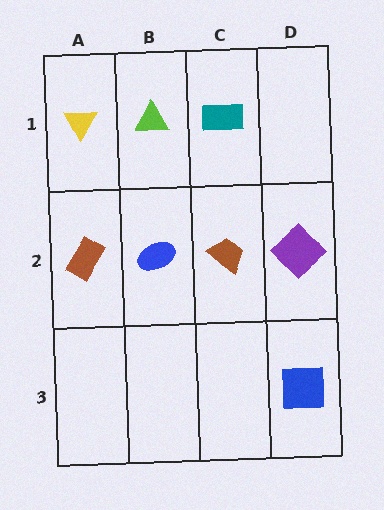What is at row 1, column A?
A yellow triangle.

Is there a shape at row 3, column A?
No, that cell is empty.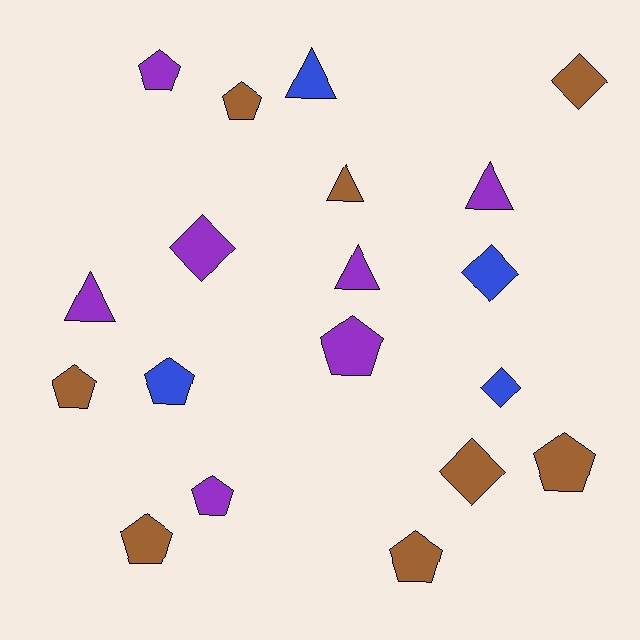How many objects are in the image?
There are 19 objects.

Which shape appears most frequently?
Pentagon, with 9 objects.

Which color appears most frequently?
Brown, with 8 objects.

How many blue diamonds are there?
There are 2 blue diamonds.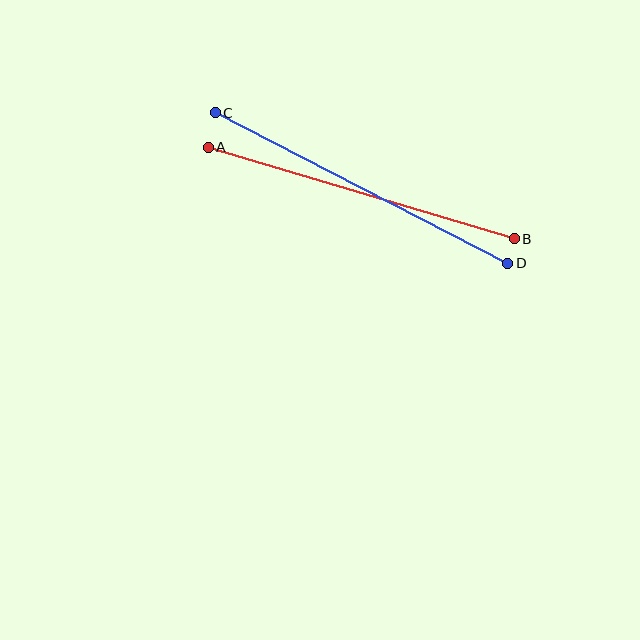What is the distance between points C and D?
The distance is approximately 329 pixels.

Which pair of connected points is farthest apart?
Points C and D are farthest apart.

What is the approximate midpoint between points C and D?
The midpoint is at approximately (362, 188) pixels.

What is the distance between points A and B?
The distance is approximately 320 pixels.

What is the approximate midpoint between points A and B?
The midpoint is at approximately (361, 193) pixels.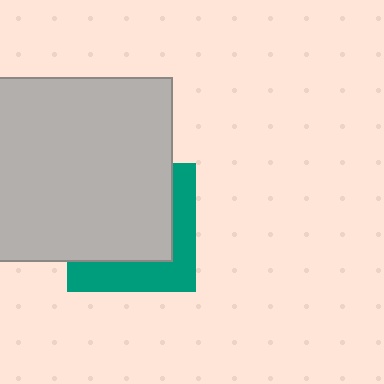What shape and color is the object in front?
The object in front is a light gray square.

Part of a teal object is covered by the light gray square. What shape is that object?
It is a square.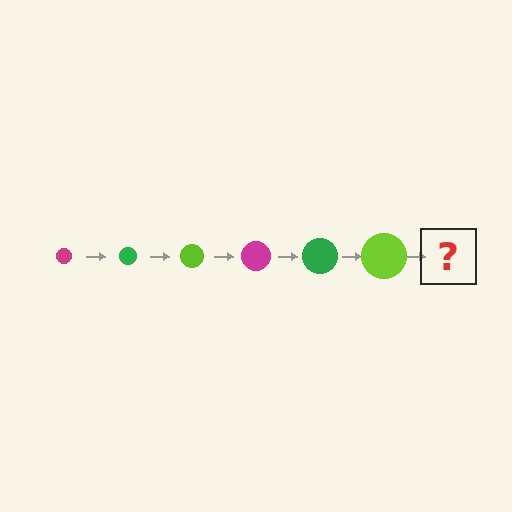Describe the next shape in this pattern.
It should be a magenta circle, larger than the previous one.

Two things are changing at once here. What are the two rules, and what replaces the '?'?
The two rules are that the circle grows larger each step and the color cycles through magenta, green, and lime. The '?' should be a magenta circle, larger than the previous one.